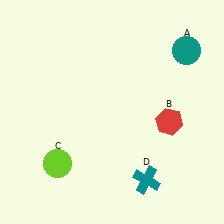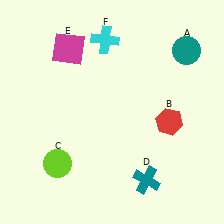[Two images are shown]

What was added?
A magenta square (E), a cyan cross (F) were added in Image 2.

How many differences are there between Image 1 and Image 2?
There are 2 differences between the two images.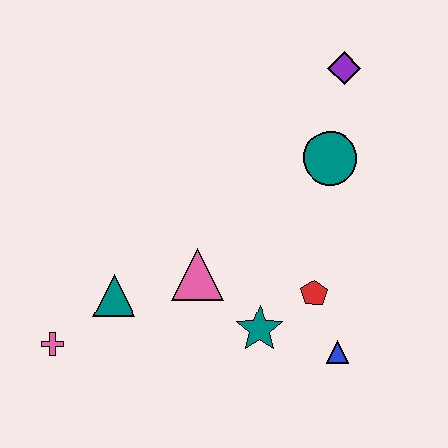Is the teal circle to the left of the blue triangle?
Yes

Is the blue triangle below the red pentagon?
Yes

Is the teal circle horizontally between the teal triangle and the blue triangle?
Yes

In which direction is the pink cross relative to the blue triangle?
The pink cross is to the left of the blue triangle.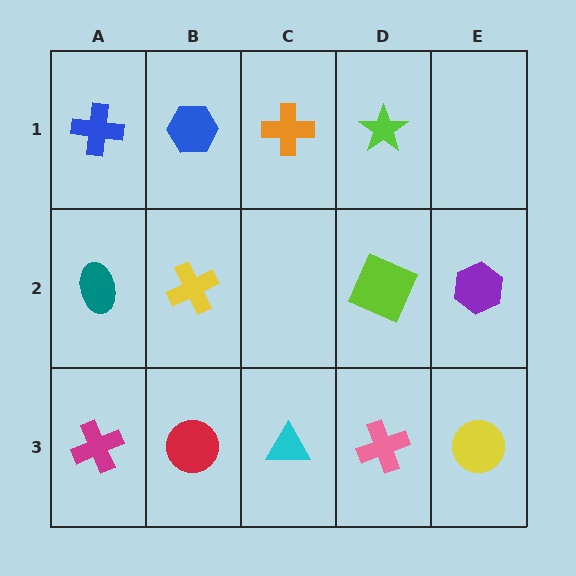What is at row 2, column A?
A teal ellipse.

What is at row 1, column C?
An orange cross.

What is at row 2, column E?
A purple hexagon.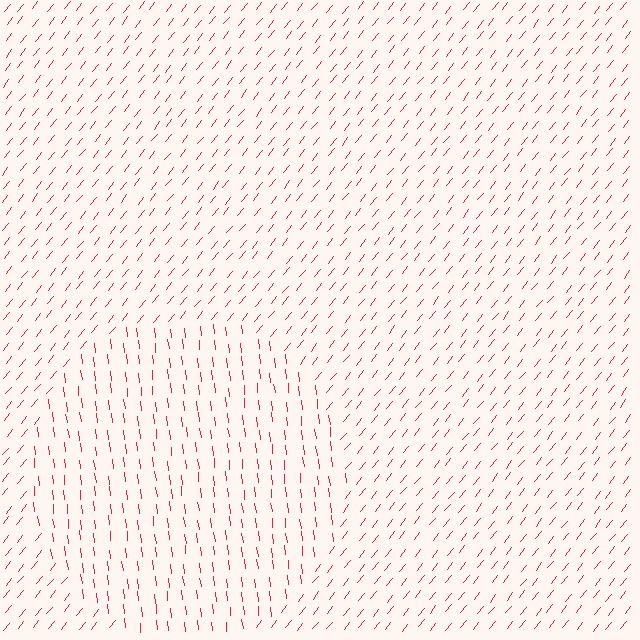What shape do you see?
I see a circle.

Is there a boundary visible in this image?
Yes, there is a texture boundary formed by a change in line orientation.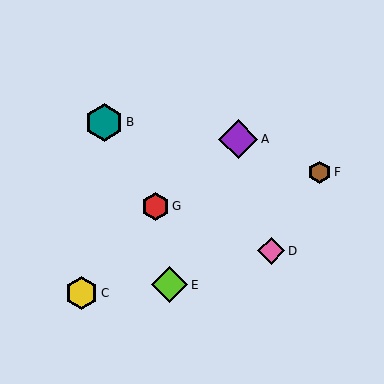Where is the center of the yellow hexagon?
The center of the yellow hexagon is at (81, 293).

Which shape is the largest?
The purple diamond (labeled A) is the largest.